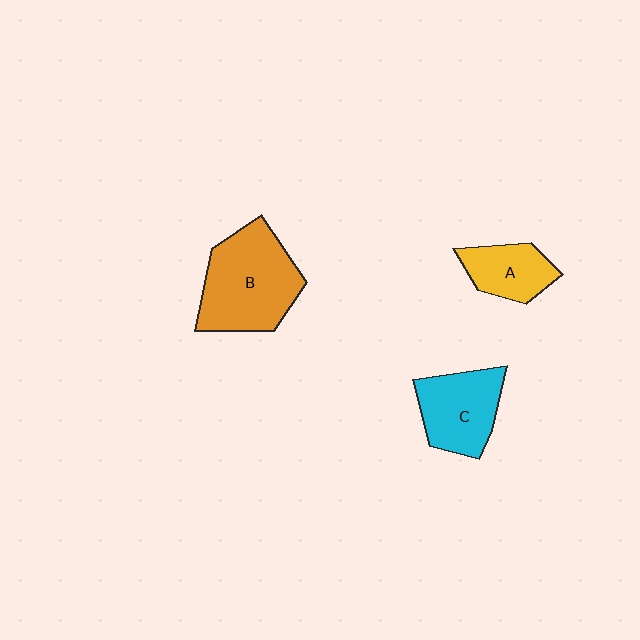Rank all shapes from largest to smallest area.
From largest to smallest: B (orange), C (cyan), A (yellow).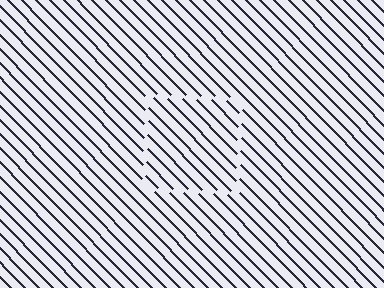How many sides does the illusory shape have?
4 sides — the line-ends trace a square.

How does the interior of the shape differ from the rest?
The interior of the shape contains the same grating, shifted by half a period — the contour is defined by the phase discontinuity where line-ends from the inner and outer gratings abut.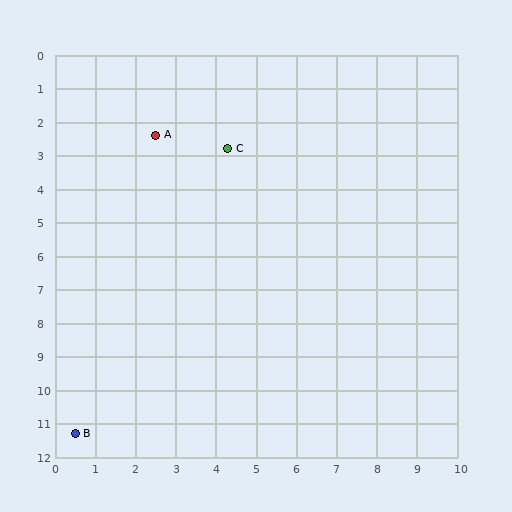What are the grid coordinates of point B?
Point B is at approximately (0.5, 11.3).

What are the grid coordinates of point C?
Point C is at approximately (4.3, 2.8).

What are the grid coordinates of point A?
Point A is at approximately (2.5, 2.4).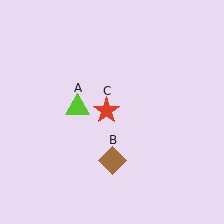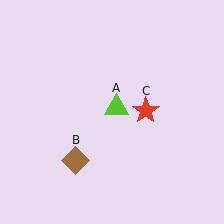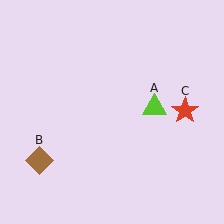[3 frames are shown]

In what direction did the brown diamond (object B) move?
The brown diamond (object B) moved left.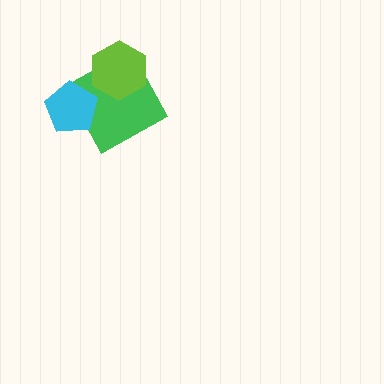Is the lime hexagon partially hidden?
No, no other shape covers it.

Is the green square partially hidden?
Yes, it is partially covered by another shape.